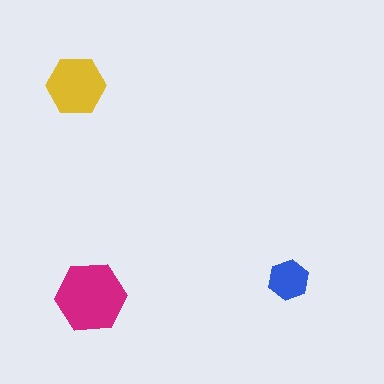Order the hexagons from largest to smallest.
the magenta one, the yellow one, the blue one.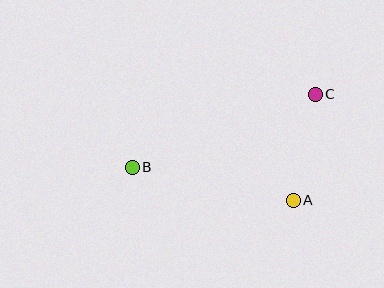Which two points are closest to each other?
Points A and C are closest to each other.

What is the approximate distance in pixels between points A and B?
The distance between A and B is approximately 164 pixels.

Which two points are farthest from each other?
Points B and C are farthest from each other.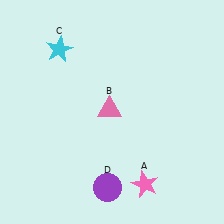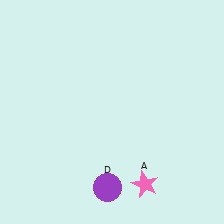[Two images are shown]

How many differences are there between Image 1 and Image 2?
There are 2 differences between the two images.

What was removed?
The pink triangle (B), the cyan star (C) were removed in Image 2.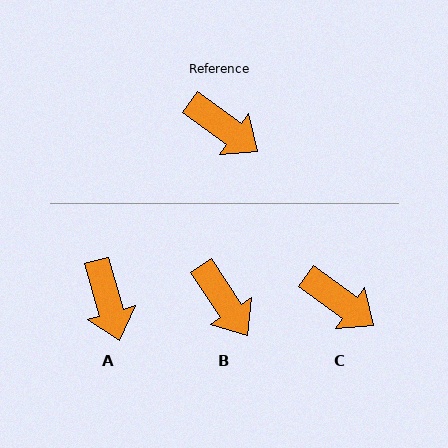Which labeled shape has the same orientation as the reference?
C.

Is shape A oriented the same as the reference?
No, it is off by about 38 degrees.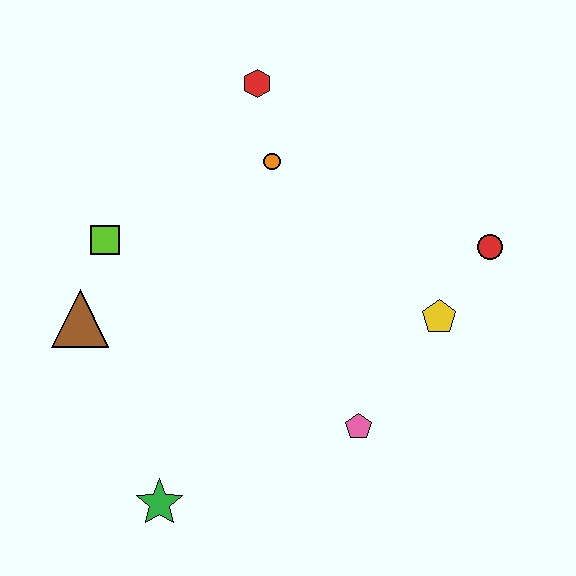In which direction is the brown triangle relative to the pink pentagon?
The brown triangle is to the left of the pink pentagon.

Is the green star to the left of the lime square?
No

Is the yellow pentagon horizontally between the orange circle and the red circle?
Yes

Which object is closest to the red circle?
The yellow pentagon is closest to the red circle.